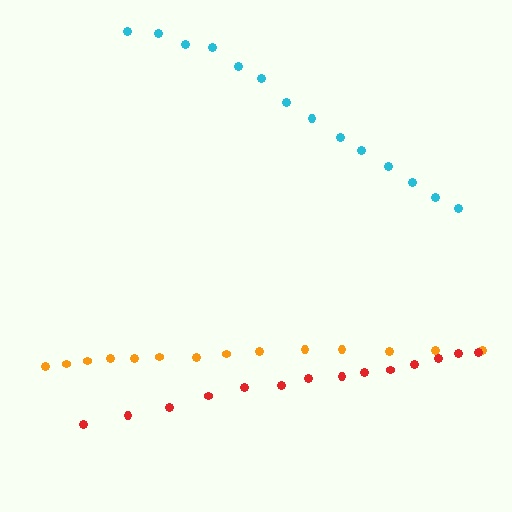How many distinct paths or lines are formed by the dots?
There are 3 distinct paths.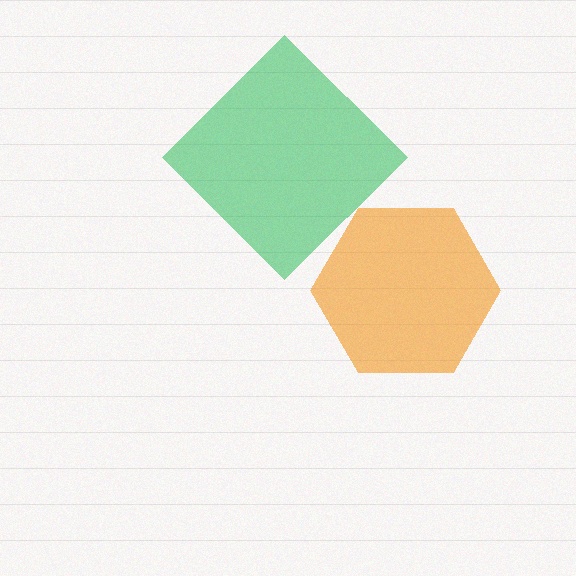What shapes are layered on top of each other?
The layered shapes are: a green diamond, an orange hexagon.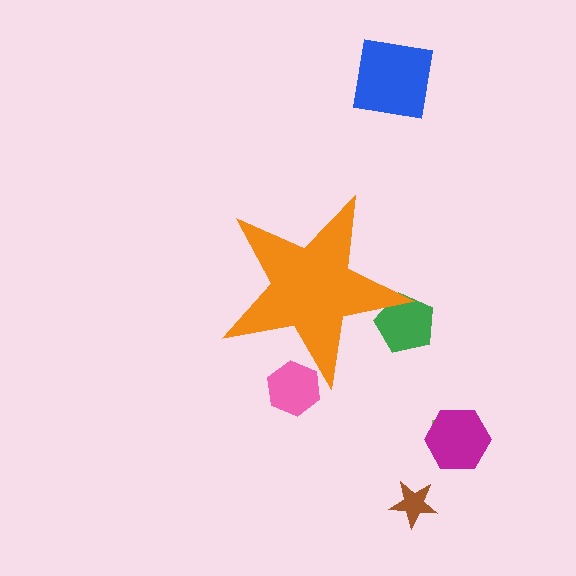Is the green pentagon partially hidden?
Yes, the green pentagon is partially hidden behind the orange star.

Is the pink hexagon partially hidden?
Yes, the pink hexagon is partially hidden behind the orange star.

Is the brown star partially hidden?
No, the brown star is fully visible.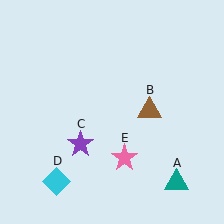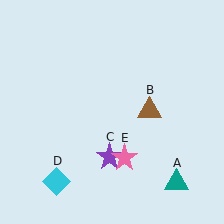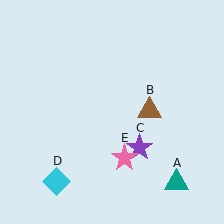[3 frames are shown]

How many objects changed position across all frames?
1 object changed position: purple star (object C).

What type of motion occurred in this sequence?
The purple star (object C) rotated counterclockwise around the center of the scene.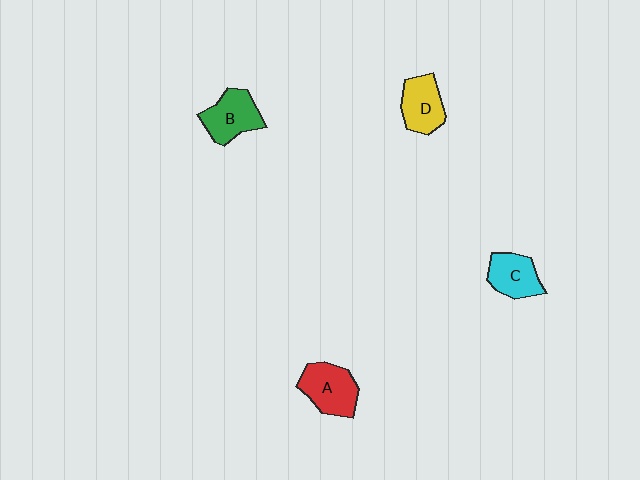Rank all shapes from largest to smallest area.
From largest to smallest: A (red), B (green), D (yellow), C (cyan).